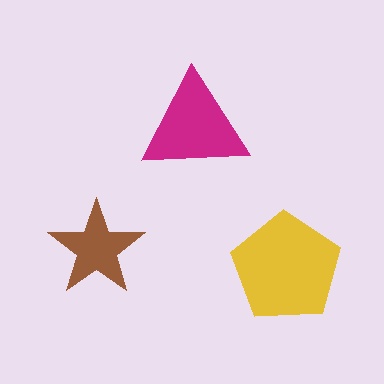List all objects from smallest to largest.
The brown star, the magenta triangle, the yellow pentagon.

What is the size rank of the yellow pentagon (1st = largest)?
1st.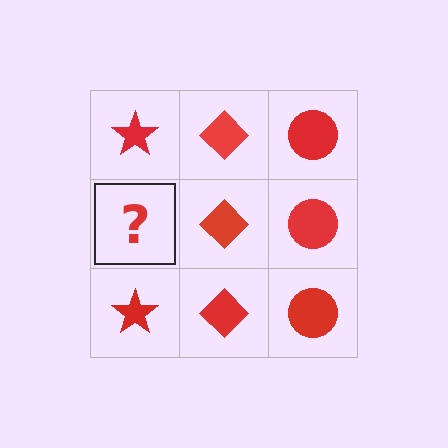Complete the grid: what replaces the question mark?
The question mark should be replaced with a red star.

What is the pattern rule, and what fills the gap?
The rule is that each column has a consistent shape. The gap should be filled with a red star.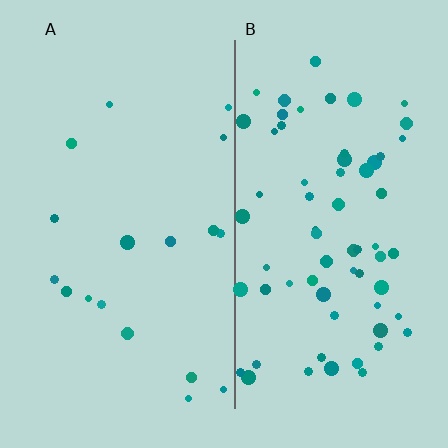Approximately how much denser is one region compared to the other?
Approximately 3.7× — region B over region A.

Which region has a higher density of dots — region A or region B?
B (the right).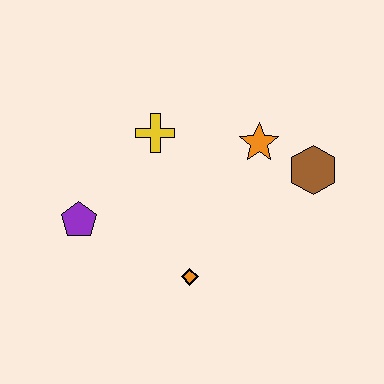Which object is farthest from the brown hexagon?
The purple pentagon is farthest from the brown hexagon.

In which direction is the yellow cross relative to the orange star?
The yellow cross is to the left of the orange star.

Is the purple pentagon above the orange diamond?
Yes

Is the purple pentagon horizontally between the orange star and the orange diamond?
No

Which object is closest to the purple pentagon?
The yellow cross is closest to the purple pentagon.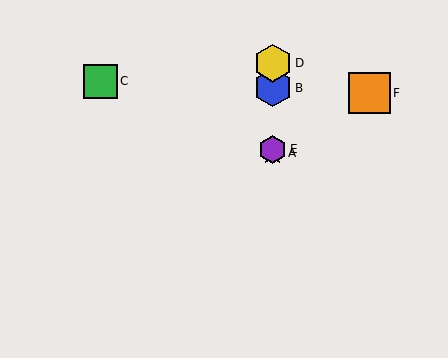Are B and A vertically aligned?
Yes, both are at x≈273.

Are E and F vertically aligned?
No, E is at x≈273 and F is at x≈370.